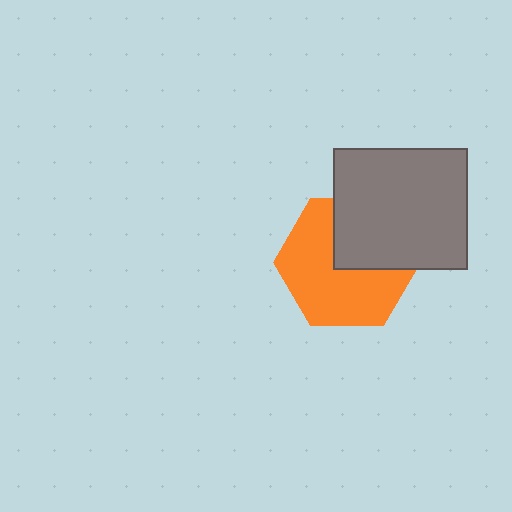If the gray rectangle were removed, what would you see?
You would see the complete orange hexagon.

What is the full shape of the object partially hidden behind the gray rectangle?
The partially hidden object is an orange hexagon.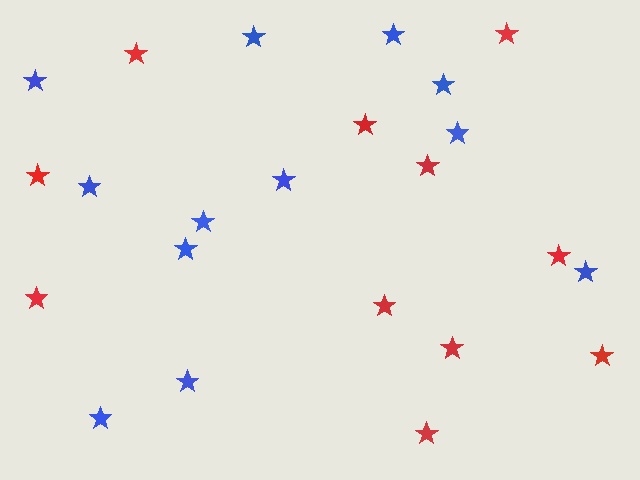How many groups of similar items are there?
There are 2 groups: one group of blue stars (12) and one group of red stars (11).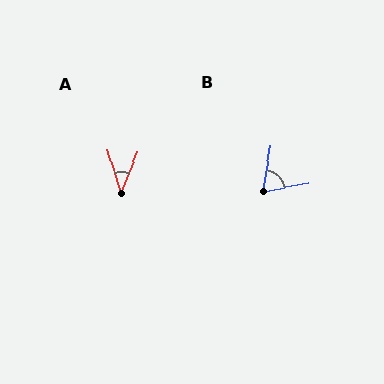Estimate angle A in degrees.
Approximately 40 degrees.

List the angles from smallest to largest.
A (40°), B (70°).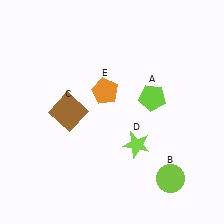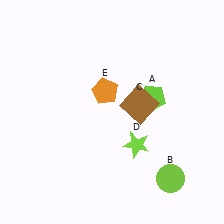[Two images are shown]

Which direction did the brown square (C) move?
The brown square (C) moved right.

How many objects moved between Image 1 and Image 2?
1 object moved between the two images.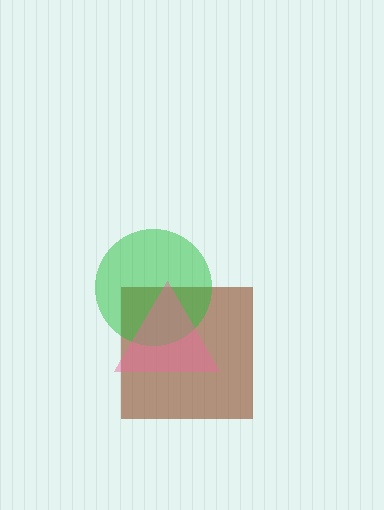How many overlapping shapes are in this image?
There are 3 overlapping shapes in the image.